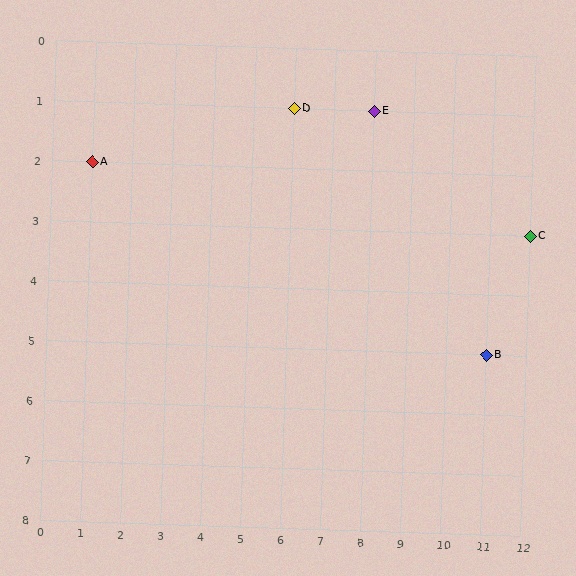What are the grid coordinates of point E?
Point E is at grid coordinates (8, 1).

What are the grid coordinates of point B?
Point B is at grid coordinates (11, 5).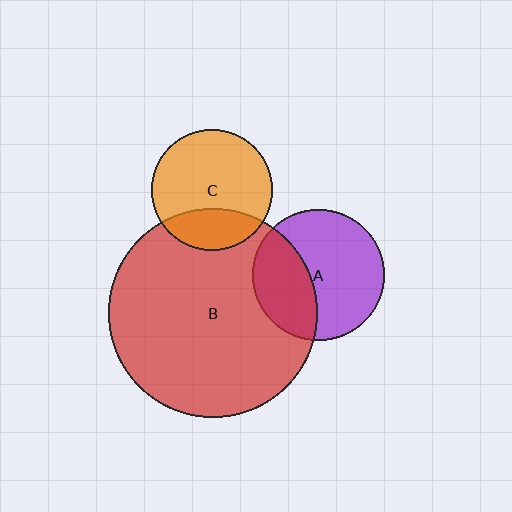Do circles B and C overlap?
Yes.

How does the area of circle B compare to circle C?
Approximately 3.0 times.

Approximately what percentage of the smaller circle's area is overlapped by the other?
Approximately 25%.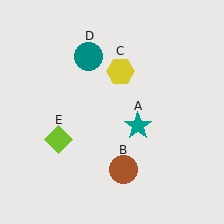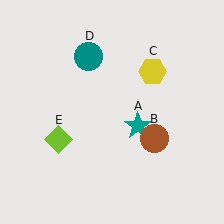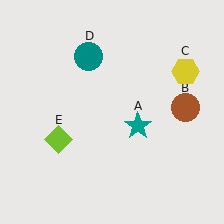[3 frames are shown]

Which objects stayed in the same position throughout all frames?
Teal star (object A) and teal circle (object D) and lime diamond (object E) remained stationary.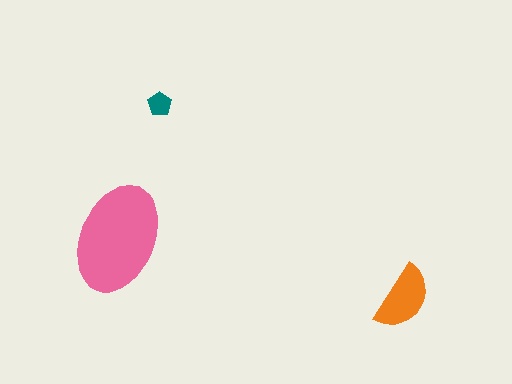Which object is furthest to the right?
The orange semicircle is rightmost.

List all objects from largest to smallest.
The pink ellipse, the orange semicircle, the teal pentagon.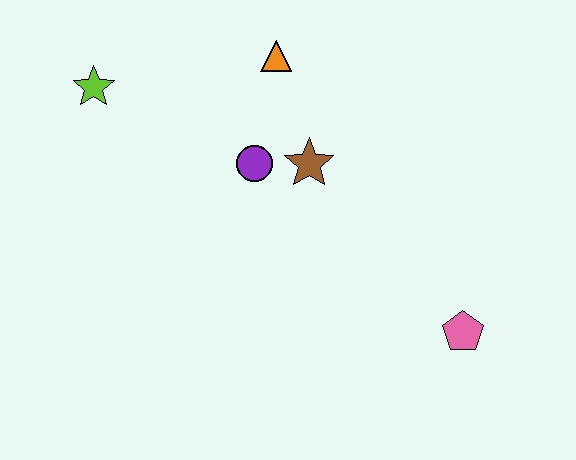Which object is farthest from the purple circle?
The pink pentagon is farthest from the purple circle.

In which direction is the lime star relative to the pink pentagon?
The lime star is to the left of the pink pentagon.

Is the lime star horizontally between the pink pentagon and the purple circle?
No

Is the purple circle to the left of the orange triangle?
Yes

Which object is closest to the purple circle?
The brown star is closest to the purple circle.